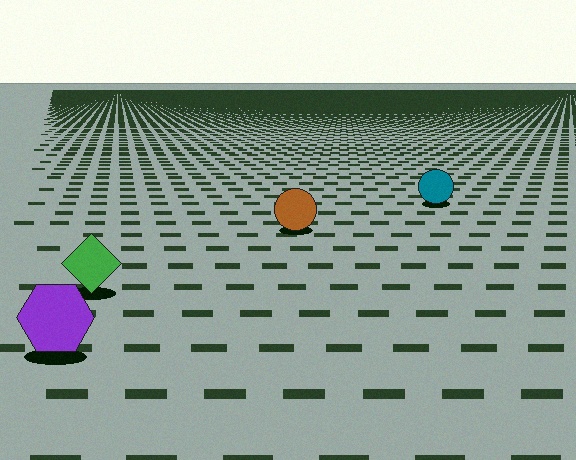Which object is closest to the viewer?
The purple hexagon is closest. The texture marks near it are larger and more spread out.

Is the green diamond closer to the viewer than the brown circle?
Yes. The green diamond is closer — you can tell from the texture gradient: the ground texture is coarser near it.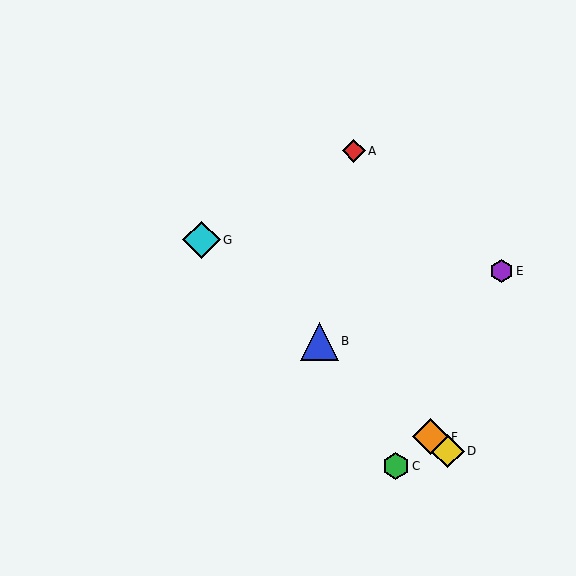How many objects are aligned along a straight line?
4 objects (B, D, F, G) are aligned along a straight line.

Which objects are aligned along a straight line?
Objects B, D, F, G are aligned along a straight line.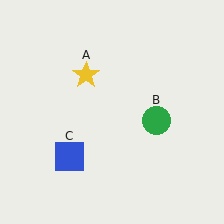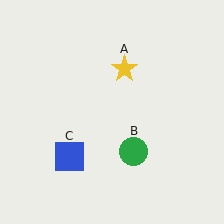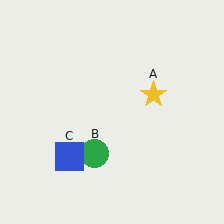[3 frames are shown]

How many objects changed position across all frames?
2 objects changed position: yellow star (object A), green circle (object B).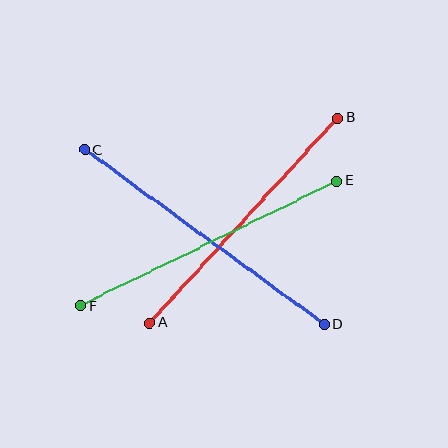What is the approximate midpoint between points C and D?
The midpoint is at approximately (205, 237) pixels.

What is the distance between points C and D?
The distance is approximately 297 pixels.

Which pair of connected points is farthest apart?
Points C and D are farthest apart.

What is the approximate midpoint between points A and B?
The midpoint is at approximately (244, 220) pixels.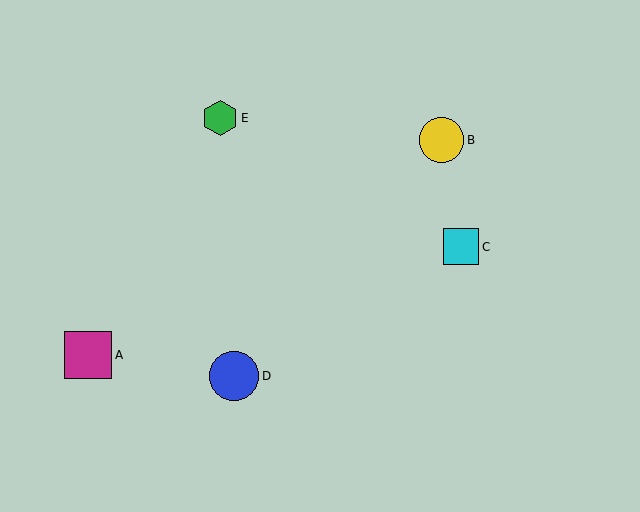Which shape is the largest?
The blue circle (labeled D) is the largest.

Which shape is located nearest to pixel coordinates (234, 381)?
The blue circle (labeled D) at (234, 376) is nearest to that location.